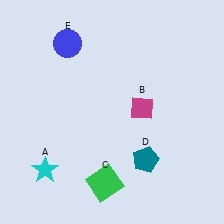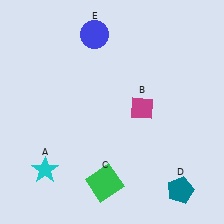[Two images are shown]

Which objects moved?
The objects that moved are: the teal pentagon (D), the blue circle (E).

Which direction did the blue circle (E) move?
The blue circle (E) moved right.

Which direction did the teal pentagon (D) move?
The teal pentagon (D) moved right.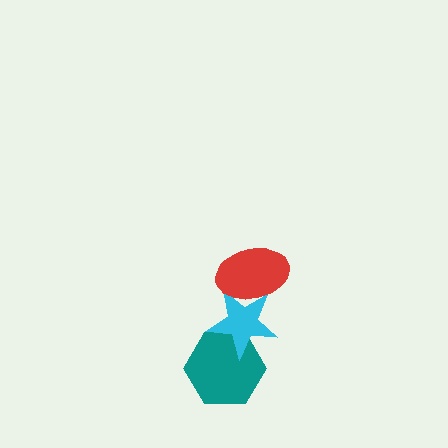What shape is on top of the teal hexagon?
The cyan star is on top of the teal hexagon.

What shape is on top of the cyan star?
The red ellipse is on top of the cyan star.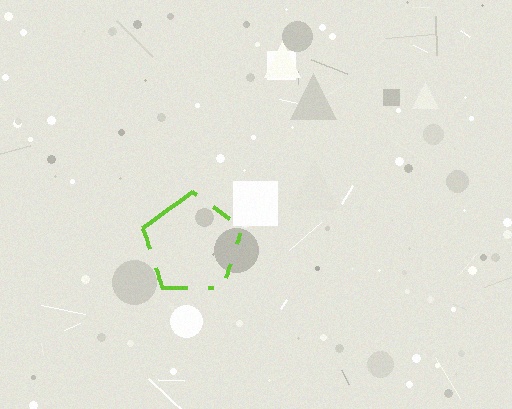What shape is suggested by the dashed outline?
The dashed outline suggests a pentagon.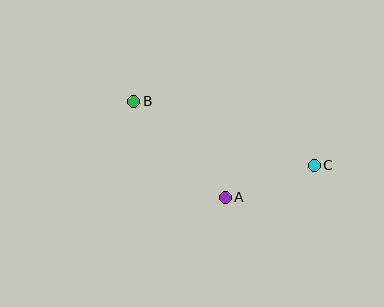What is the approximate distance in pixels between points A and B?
The distance between A and B is approximately 133 pixels.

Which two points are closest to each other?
Points A and C are closest to each other.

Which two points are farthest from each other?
Points B and C are farthest from each other.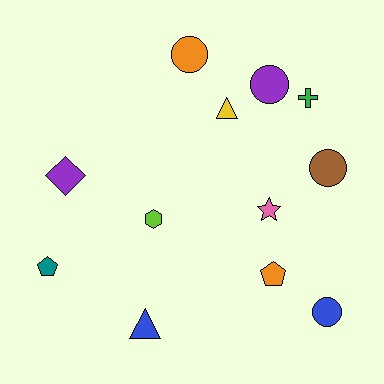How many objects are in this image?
There are 12 objects.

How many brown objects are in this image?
There is 1 brown object.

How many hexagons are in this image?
There is 1 hexagon.